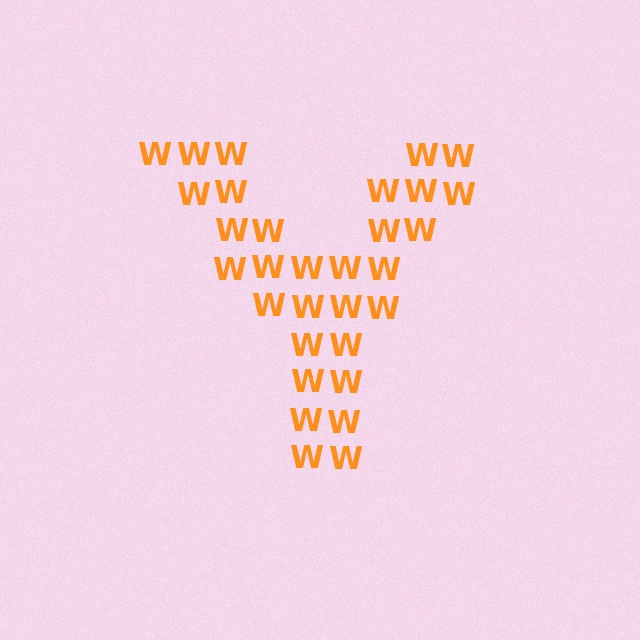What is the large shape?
The large shape is the letter Y.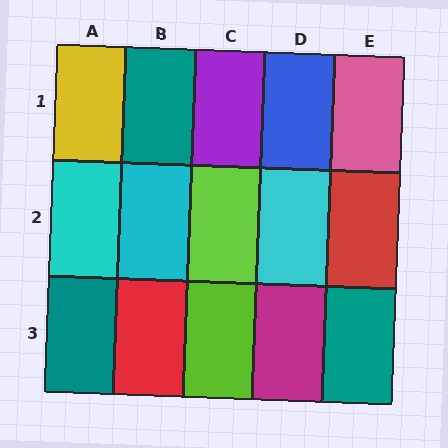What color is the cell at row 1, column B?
Teal.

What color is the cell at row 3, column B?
Red.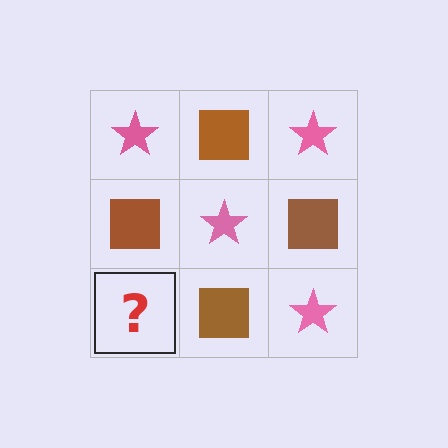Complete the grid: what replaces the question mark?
The question mark should be replaced with a pink star.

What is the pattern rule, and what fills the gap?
The rule is that it alternates pink star and brown square in a checkerboard pattern. The gap should be filled with a pink star.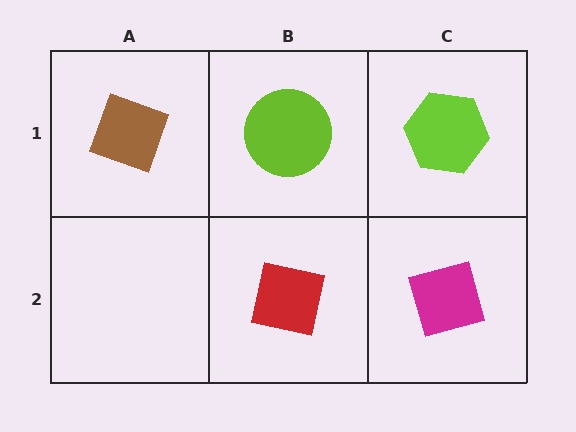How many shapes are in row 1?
3 shapes.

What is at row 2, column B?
A red square.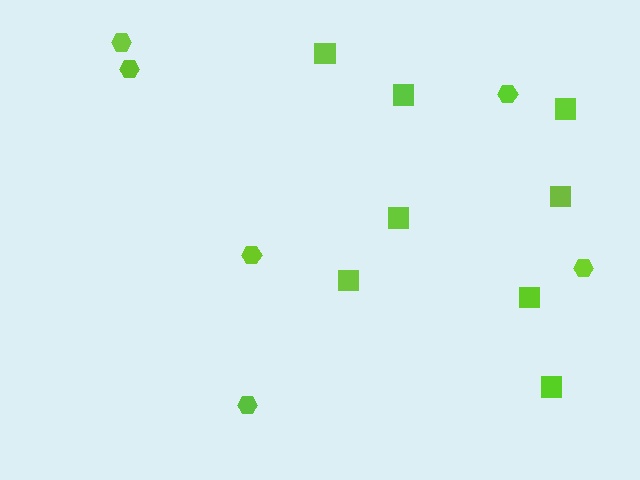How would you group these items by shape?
There are 2 groups: one group of squares (8) and one group of hexagons (6).